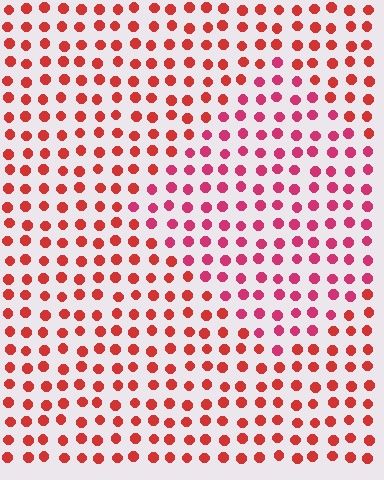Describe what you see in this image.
The image is filled with small red elements in a uniform arrangement. A diamond-shaped region is visible where the elements are tinted to a slightly different hue, forming a subtle color boundary.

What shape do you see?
I see a diamond.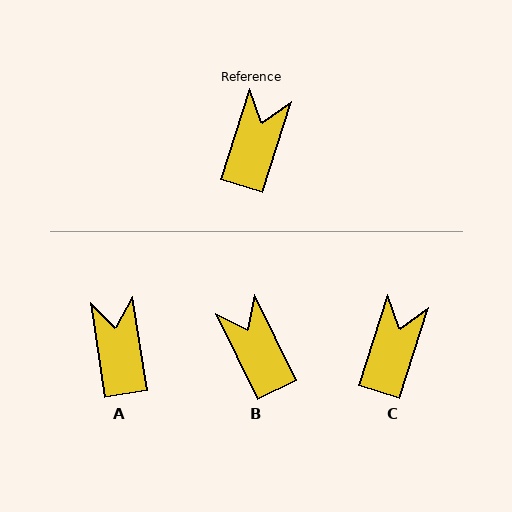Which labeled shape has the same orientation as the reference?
C.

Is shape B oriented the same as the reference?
No, it is off by about 44 degrees.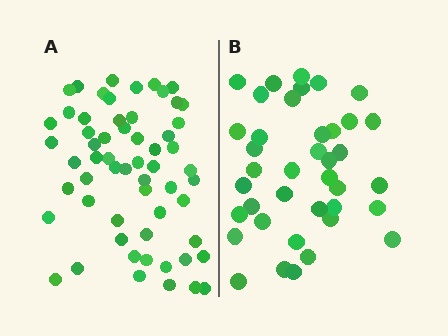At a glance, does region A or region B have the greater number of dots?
Region A (the left region) has more dots.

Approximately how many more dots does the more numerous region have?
Region A has approximately 20 more dots than region B.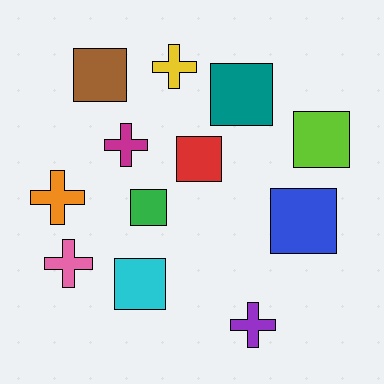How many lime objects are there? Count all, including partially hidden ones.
There is 1 lime object.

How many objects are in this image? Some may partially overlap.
There are 12 objects.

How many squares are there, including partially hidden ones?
There are 7 squares.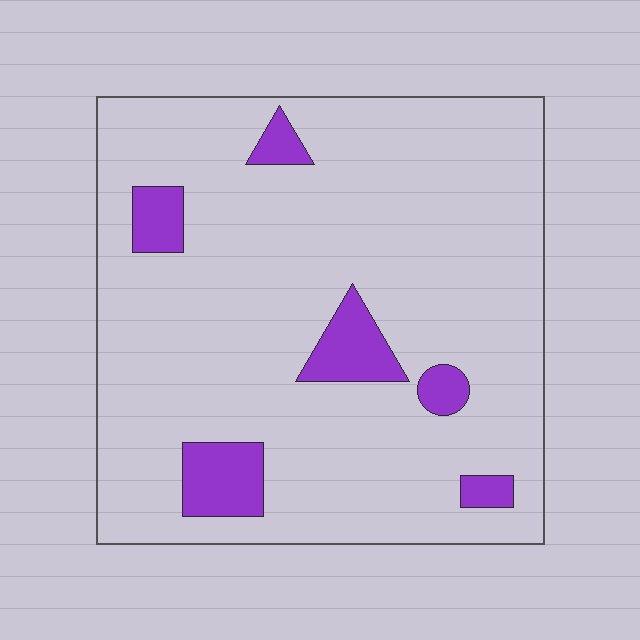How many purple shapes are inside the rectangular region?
6.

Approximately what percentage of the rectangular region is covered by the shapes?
Approximately 10%.